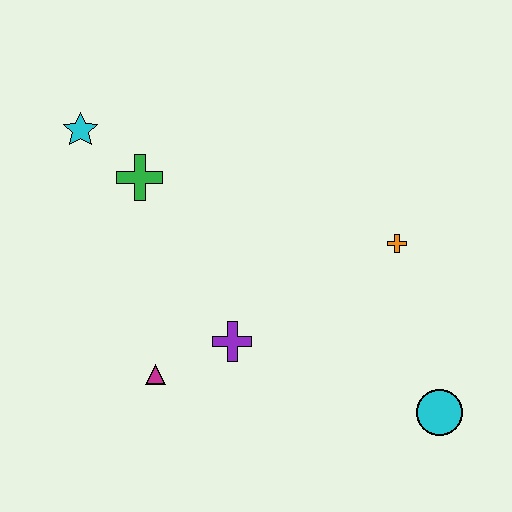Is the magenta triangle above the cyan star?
No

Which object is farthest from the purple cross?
The cyan star is farthest from the purple cross.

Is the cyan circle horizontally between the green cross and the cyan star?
No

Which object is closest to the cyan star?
The green cross is closest to the cyan star.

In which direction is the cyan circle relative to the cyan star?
The cyan circle is to the right of the cyan star.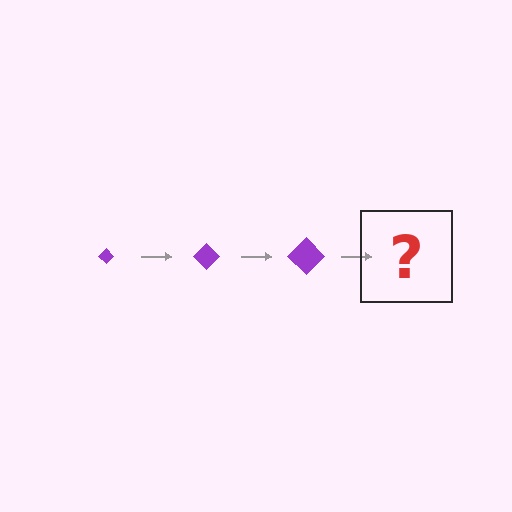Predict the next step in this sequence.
The next step is a purple diamond, larger than the previous one.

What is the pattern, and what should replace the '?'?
The pattern is that the diamond gets progressively larger each step. The '?' should be a purple diamond, larger than the previous one.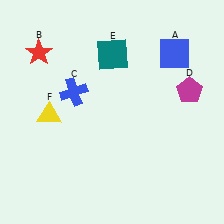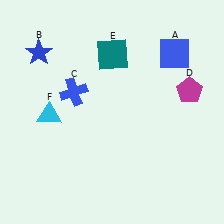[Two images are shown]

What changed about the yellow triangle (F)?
In Image 1, F is yellow. In Image 2, it changed to cyan.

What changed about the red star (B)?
In Image 1, B is red. In Image 2, it changed to blue.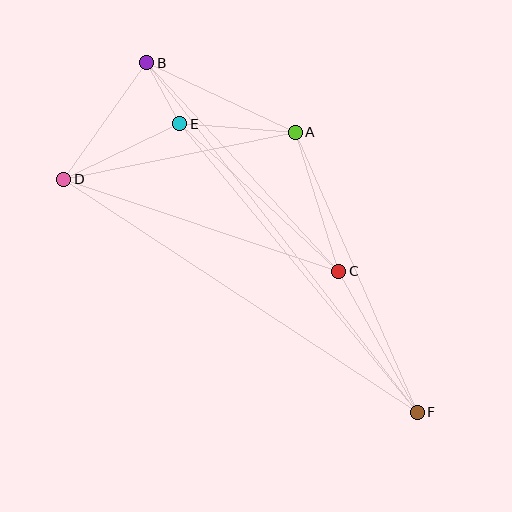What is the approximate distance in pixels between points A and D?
The distance between A and D is approximately 236 pixels.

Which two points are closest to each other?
Points B and E are closest to each other.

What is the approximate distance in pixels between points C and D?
The distance between C and D is approximately 290 pixels.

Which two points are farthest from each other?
Points B and F are farthest from each other.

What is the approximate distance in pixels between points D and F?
The distance between D and F is approximately 423 pixels.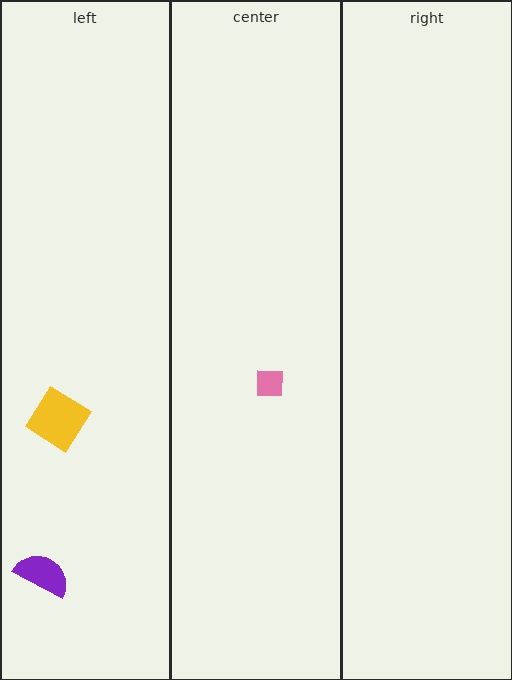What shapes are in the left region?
The yellow diamond, the purple semicircle.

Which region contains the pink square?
The center region.